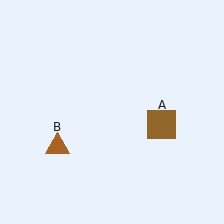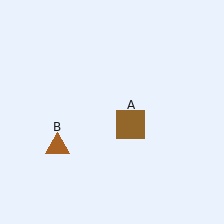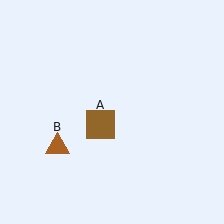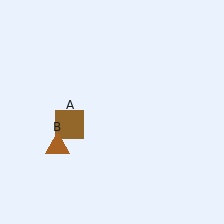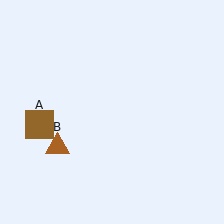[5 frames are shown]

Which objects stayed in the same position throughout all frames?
Brown triangle (object B) remained stationary.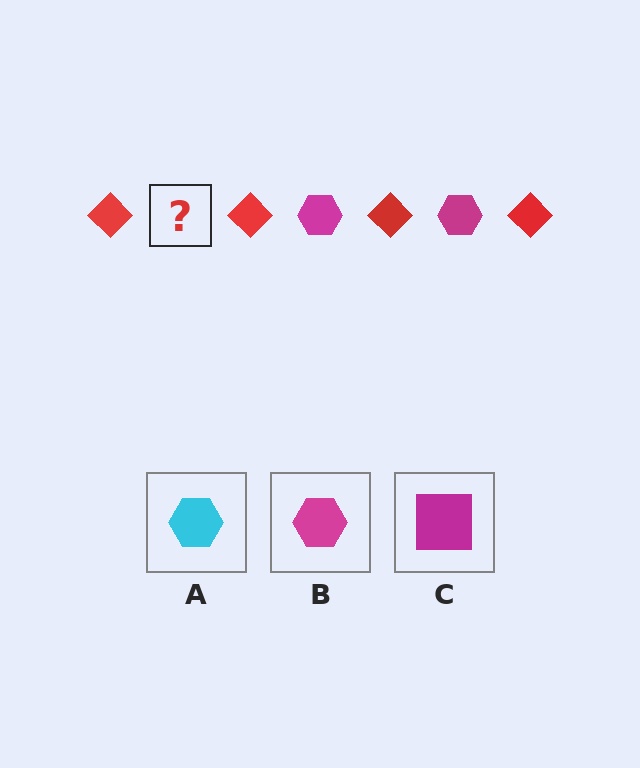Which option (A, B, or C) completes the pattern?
B.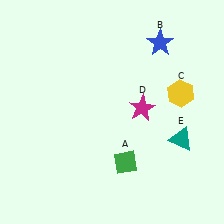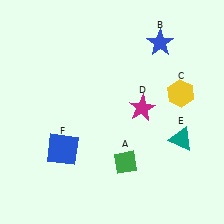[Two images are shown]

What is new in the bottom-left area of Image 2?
A blue square (F) was added in the bottom-left area of Image 2.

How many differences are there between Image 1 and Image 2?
There is 1 difference between the two images.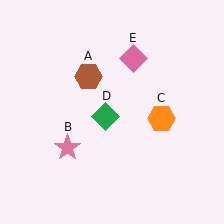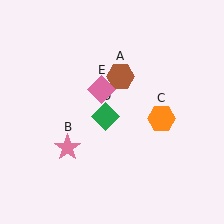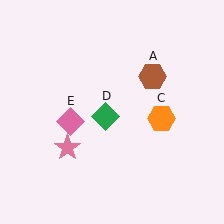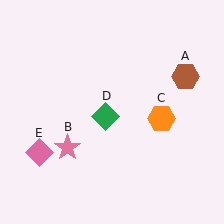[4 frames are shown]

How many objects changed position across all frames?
2 objects changed position: brown hexagon (object A), pink diamond (object E).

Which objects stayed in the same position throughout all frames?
Pink star (object B) and orange hexagon (object C) and green diamond (object D) remained stationary.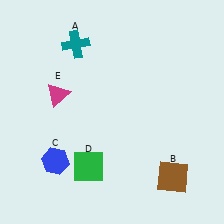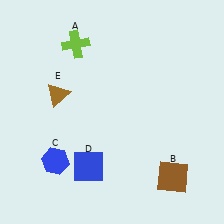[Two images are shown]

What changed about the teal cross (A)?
In Image 1, A is teal. In Image 2, it changed to lime.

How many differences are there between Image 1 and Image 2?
There are 3 differences between the two images.